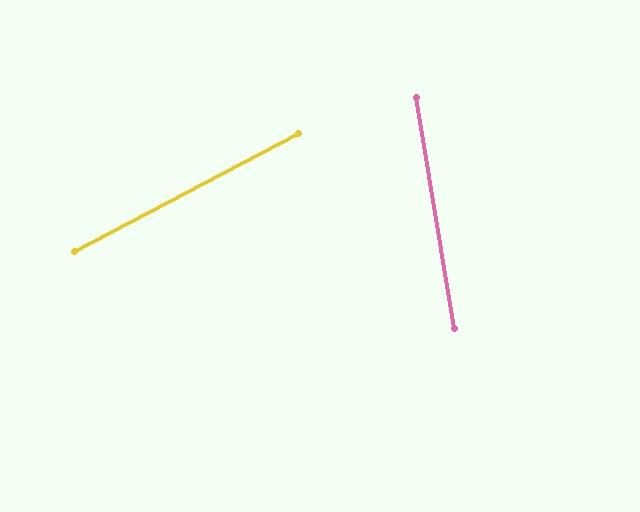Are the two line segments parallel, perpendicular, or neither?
Neither parallel nor perpendicular — they differ by about 72°.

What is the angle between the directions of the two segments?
Approximately 72 degrees.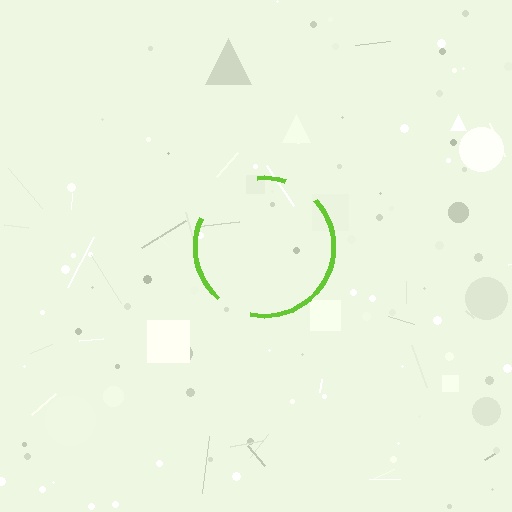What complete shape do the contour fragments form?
The contour fragments form a circle.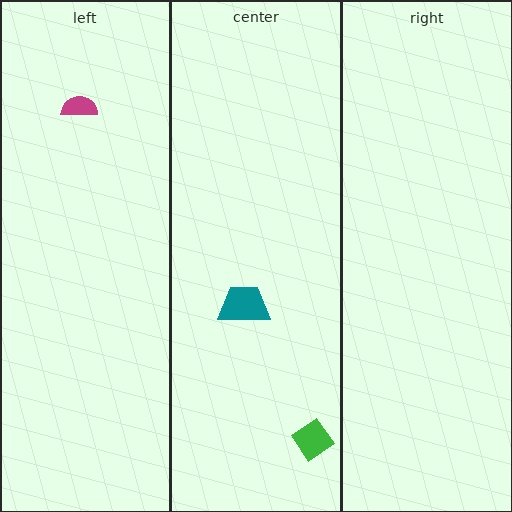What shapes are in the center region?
The teal trapezoid, the green diamond.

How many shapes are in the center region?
2.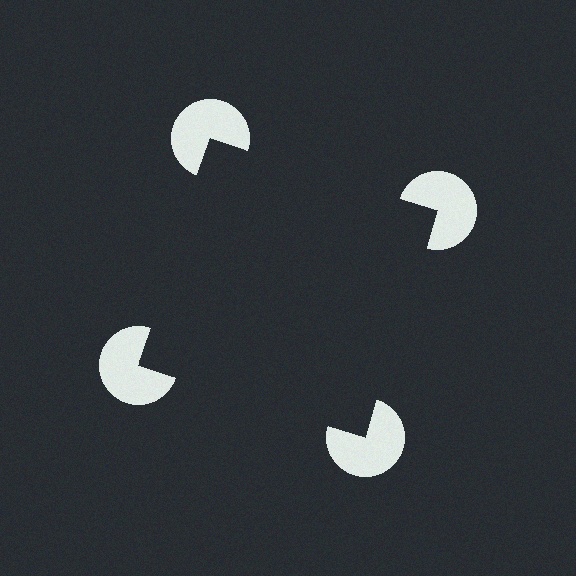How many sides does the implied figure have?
4 sides.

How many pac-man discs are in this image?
There are 4 — one at each vertex of the illusory square.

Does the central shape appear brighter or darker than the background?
It typically appears slightly darker than the background, even though no actual brightness change is drawn.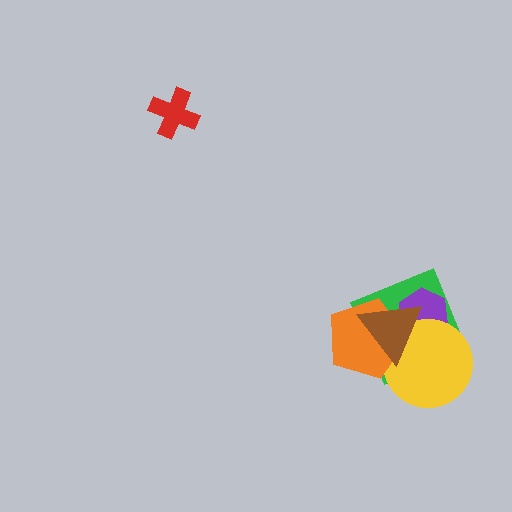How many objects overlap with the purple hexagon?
3 objects overlap with the purple hexagon.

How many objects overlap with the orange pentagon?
3 objects overlap with the orange pentagon.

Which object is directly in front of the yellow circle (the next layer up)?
The orange pentagon is directly in front of the yellow circle.